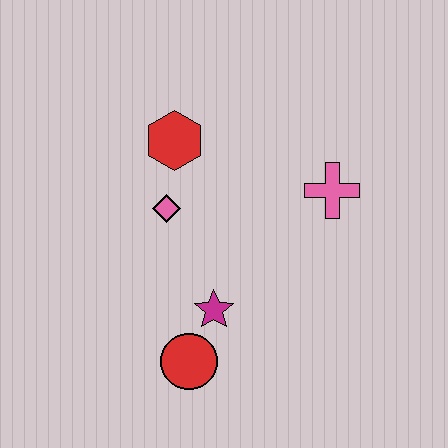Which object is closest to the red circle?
The magenta star is closest to the red circle.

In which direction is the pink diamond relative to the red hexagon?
The pink diamond is below the red hexagon.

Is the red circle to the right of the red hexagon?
Yes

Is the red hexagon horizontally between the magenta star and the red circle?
No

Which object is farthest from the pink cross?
The red circle is farthest from the pink cross.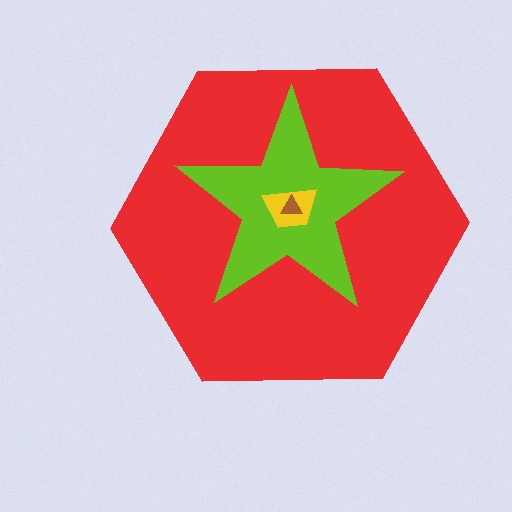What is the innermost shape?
The brown triangle.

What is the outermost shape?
The red hexagon.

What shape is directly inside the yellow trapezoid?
The brown triangle.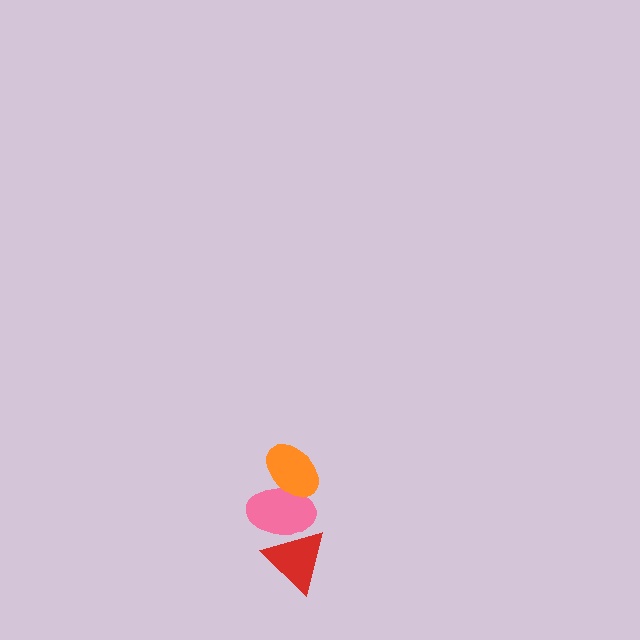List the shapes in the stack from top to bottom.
From top to bottom: the orange ellipse, the pink ellipse, the red triangle.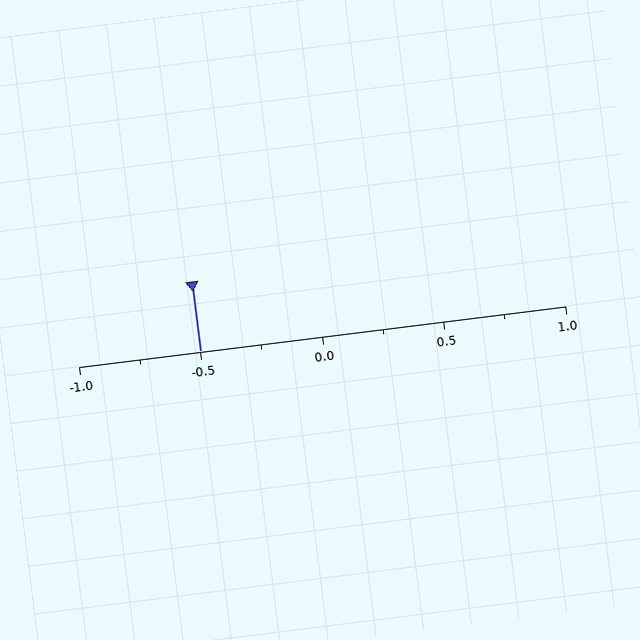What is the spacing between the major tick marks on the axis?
The major ticks are spaced 0.5 apart.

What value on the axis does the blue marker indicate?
The marker indicates approximately -0.5.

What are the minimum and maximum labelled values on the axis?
The axis runs from -1.0 to 1.0.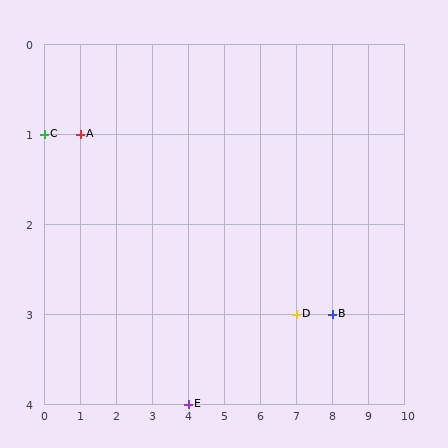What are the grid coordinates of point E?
Point E is at grid coordinates (4, 4).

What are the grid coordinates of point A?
Point A is at grid coordinates (1, 1).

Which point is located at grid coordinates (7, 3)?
Point D is at (7, 3).